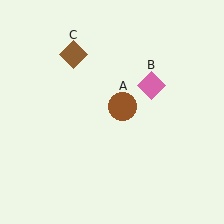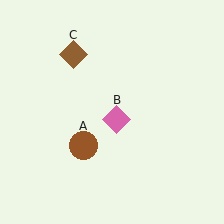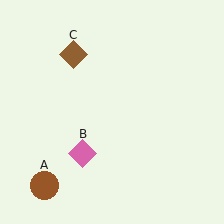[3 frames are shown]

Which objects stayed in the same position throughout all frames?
Brown diamond (object C) remained stationary.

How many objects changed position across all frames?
2 objects changed position: brown circle (object A), pink diamond (object B).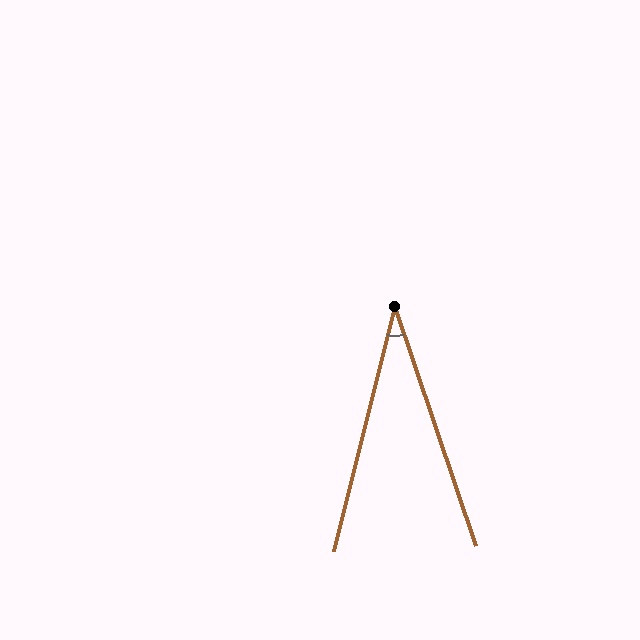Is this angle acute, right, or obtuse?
It is acute.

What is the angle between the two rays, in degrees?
Approximately 33 degrees.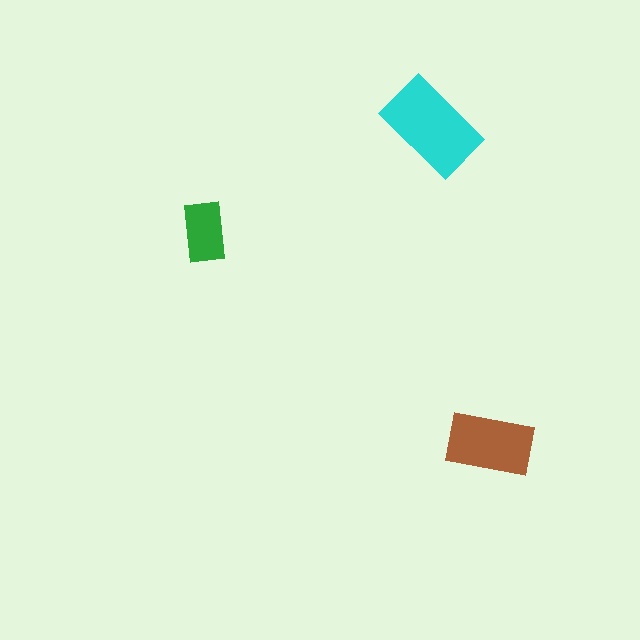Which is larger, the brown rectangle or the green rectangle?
The brown one.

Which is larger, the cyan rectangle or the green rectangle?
The cyan one.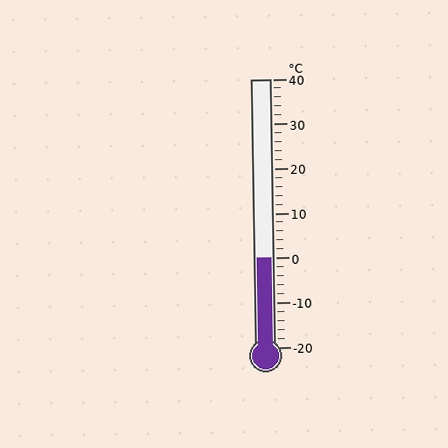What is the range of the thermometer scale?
The thermometer scale ranges from -20°C to 40°C.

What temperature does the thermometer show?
The thermometer shows approximately 0°C.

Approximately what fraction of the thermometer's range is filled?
The thermometer is filled to approximately 35% of its range.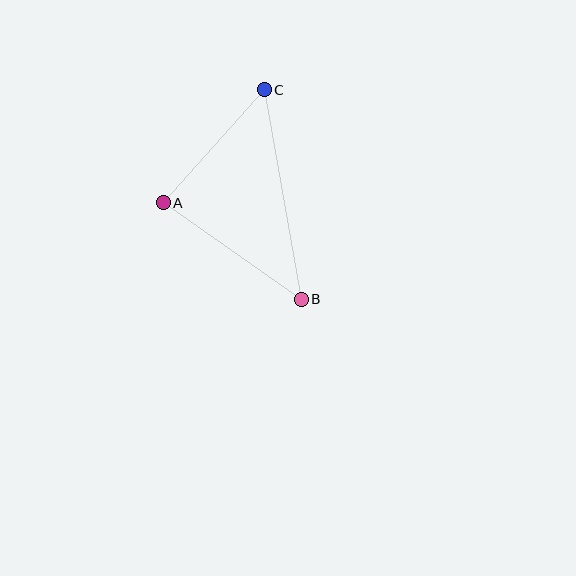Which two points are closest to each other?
Points A and C are closest to each other.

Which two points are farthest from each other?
Points B and C are farthest from each other.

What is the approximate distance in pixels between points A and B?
The distance between A and B is approximately 168 pixels.